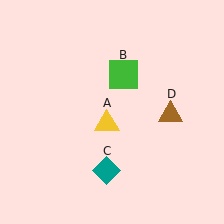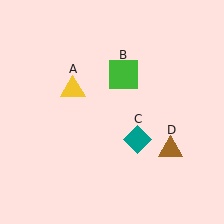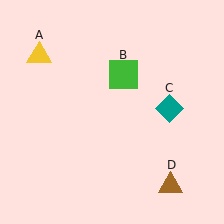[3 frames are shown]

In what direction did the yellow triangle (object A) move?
The yellow triangle (object A) moved up and to the left.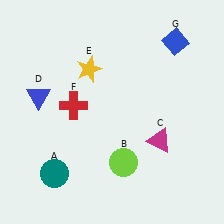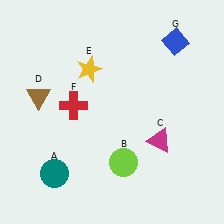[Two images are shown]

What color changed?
The triangle (D) changed from blue in Image 1 to brown in Image 2.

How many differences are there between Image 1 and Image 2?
There is 1 difference between the two images.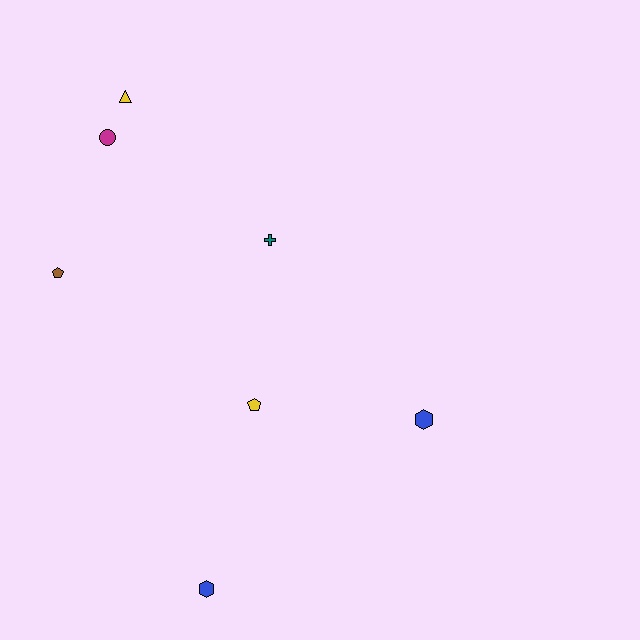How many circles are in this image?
There is 1 circle.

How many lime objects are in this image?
There are no lime objects.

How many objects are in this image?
There are 7 objects.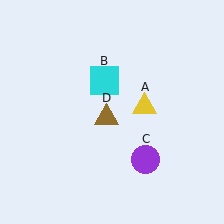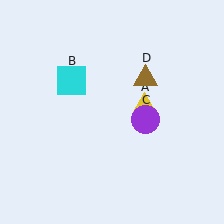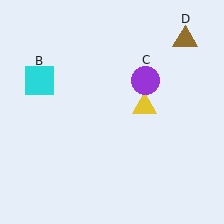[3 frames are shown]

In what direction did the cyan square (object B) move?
The cyan square (object B) moved left.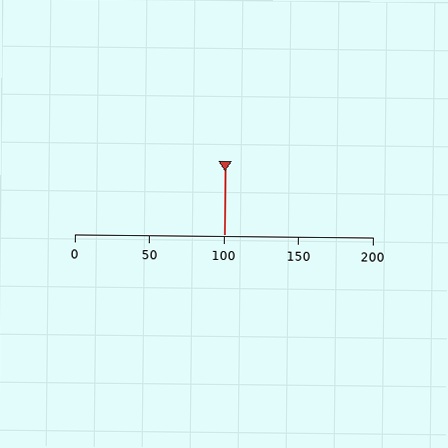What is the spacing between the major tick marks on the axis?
The major ticks are spaced 50 apart.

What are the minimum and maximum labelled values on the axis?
The axis runs from 0 to 200.